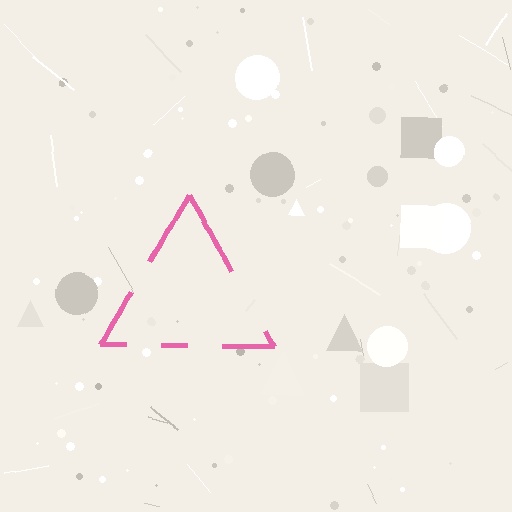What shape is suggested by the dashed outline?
The dashed outline suggests a triangle.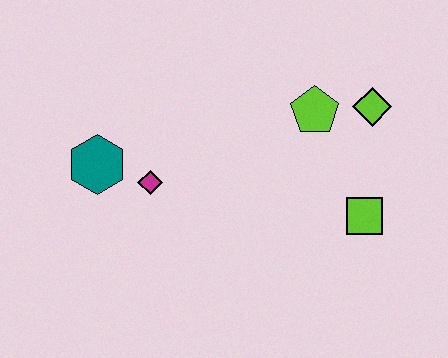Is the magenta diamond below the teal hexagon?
Yes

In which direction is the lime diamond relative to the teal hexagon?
The lime diamond is to the right of the teal hexagon.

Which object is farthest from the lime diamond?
The teal hexagon is farthest from the lime diamond.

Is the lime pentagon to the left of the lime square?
Yes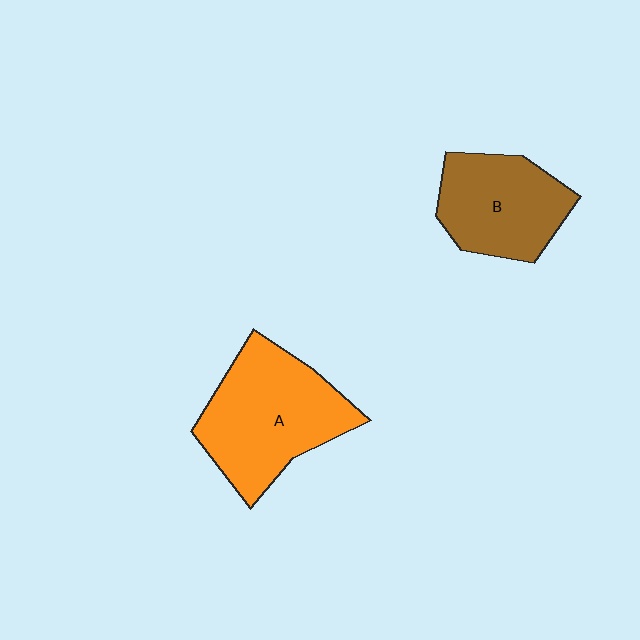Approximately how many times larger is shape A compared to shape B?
Approximately 1.3 times.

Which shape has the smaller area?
Shape B (brown).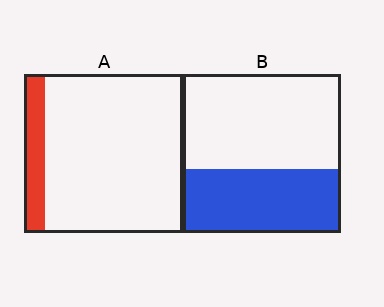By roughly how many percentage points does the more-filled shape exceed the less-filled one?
By roughly 25 percentage points (B over A).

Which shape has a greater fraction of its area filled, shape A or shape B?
Shape B.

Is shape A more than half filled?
No.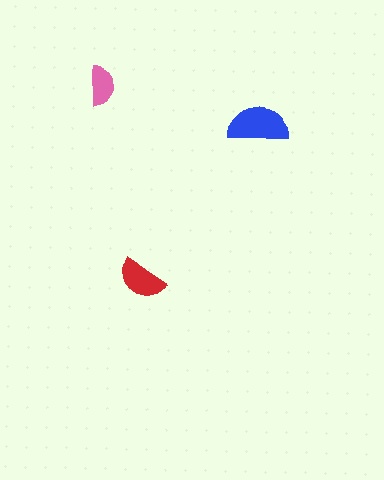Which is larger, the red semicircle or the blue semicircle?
The blue one.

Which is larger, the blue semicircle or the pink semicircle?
The blue one.